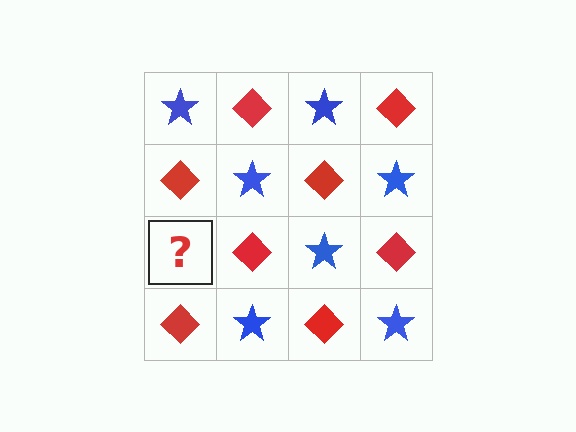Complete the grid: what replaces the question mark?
The question mark should be replaced with a blue star.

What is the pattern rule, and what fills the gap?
The rule is that it alternates blue star and red diamond in a checkerboard pattern. The gap should be filled with a blue star.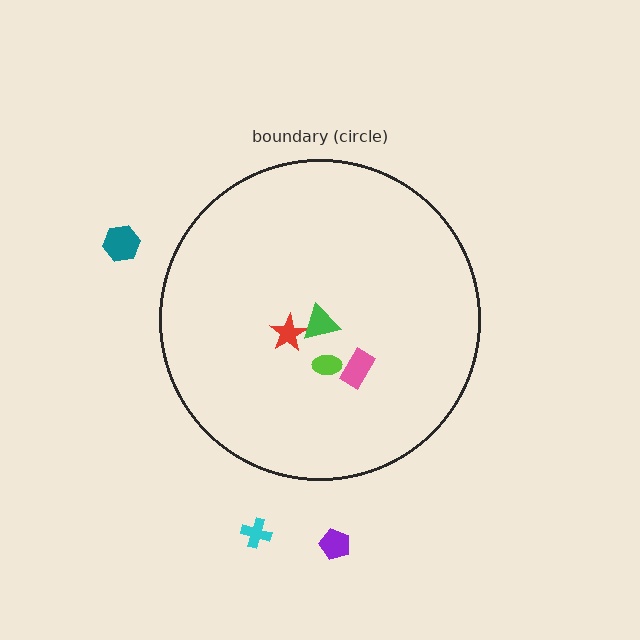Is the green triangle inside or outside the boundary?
Inside.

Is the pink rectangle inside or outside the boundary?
Inside.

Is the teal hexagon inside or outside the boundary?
Outside.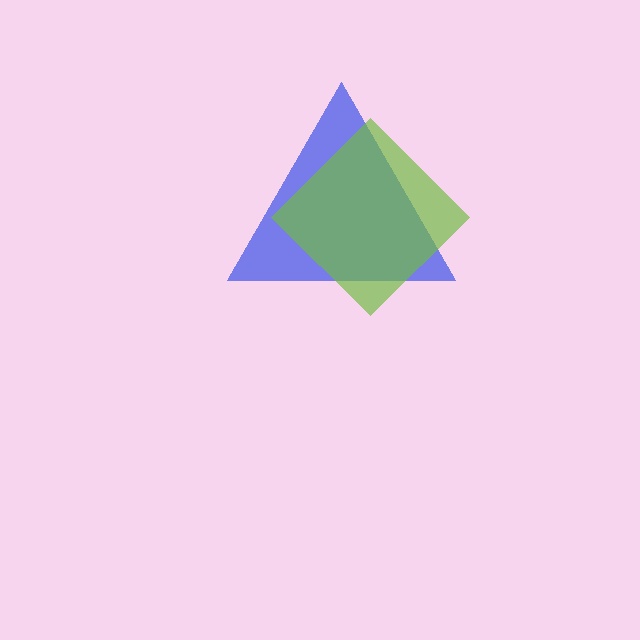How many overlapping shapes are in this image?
There are 2 overlapping shapes in the image.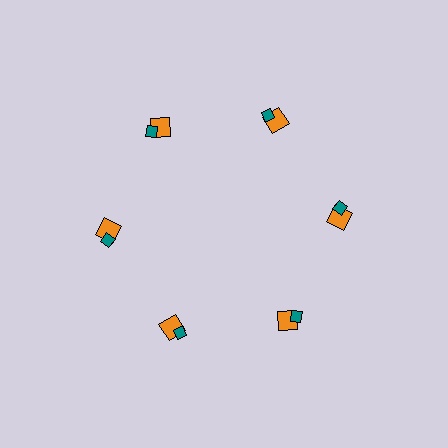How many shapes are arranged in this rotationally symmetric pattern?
There are 12 shapes, arranged in 6 groups of 2.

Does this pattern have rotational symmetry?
Yes, this pattern has 6-fold rotational symmetry. It looks the same after rotating 60 degrees around the center.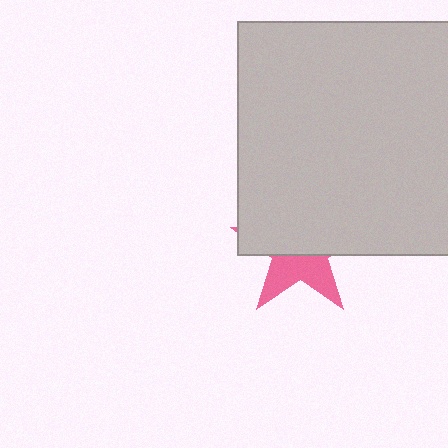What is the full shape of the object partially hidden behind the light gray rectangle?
The partially hidden object is a pink star.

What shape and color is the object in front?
The object in front is a light gray rectangle.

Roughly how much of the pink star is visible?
A small part of it is visible (roughly 41%).